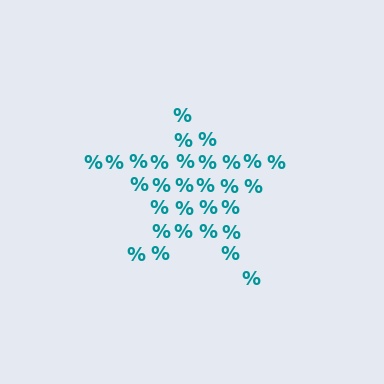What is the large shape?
The large shape is a star.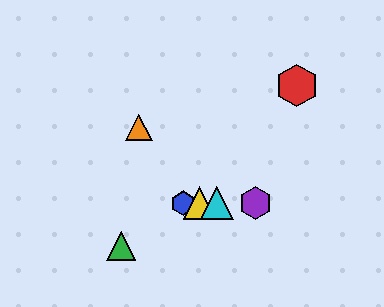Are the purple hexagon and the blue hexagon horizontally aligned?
Yes, both are at y≈203.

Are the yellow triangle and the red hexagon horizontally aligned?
No, the yellow triangle is at y≈203 and the red hexagon is at y≈85.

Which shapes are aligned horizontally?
The blue hexagon, the yellow triangle, the purple hexagon, the cyan triangle are aligned horizontally.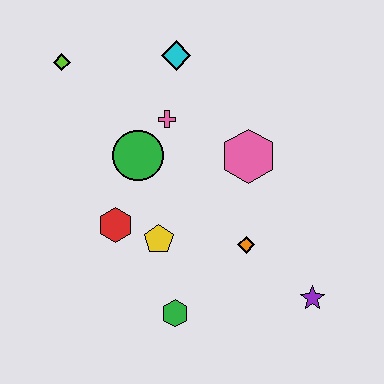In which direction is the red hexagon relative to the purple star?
The red hexagon is to the left of the purple star.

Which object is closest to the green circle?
The pink cross is closest to the green circle.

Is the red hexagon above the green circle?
No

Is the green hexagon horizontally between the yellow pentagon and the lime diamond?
No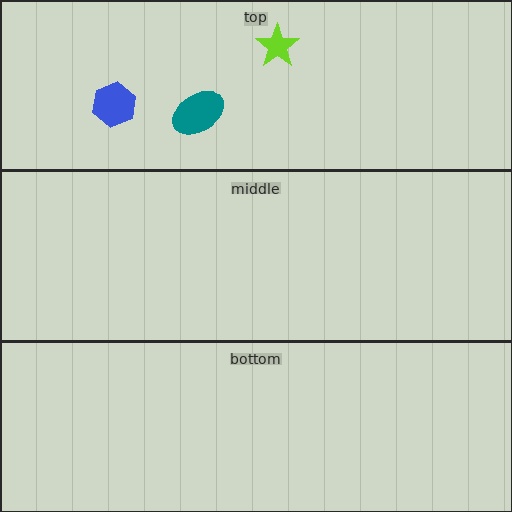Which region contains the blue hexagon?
The top region.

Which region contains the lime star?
The top region.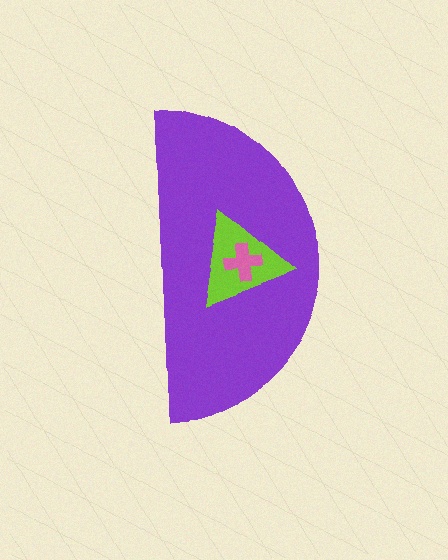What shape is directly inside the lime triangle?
The pink cross.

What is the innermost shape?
The pink cross.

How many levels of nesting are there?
3.